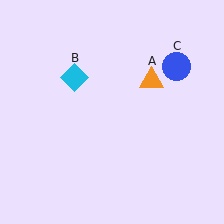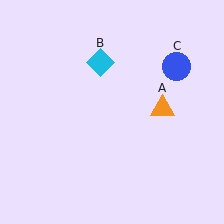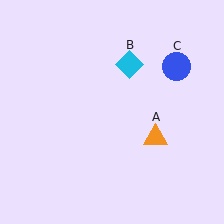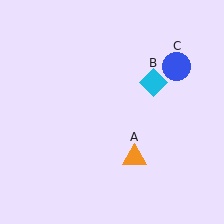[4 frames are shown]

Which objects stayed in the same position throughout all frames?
Blue circle (object C) remained stationary.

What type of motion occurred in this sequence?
The orange triangle (object A), cyan diamond (object B) rotated clockwise around the center of the scene.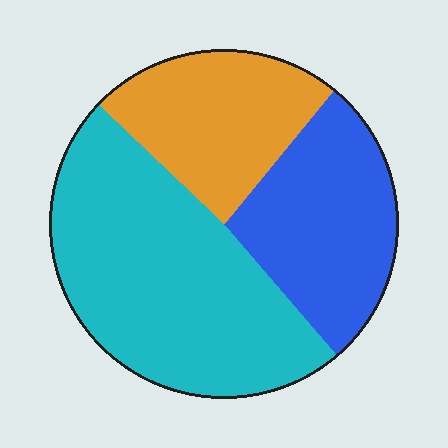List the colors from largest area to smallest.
From largest to smallest: cyan, blue, orange.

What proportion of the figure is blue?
Blue takes up about one quarter (1/4) of the figure.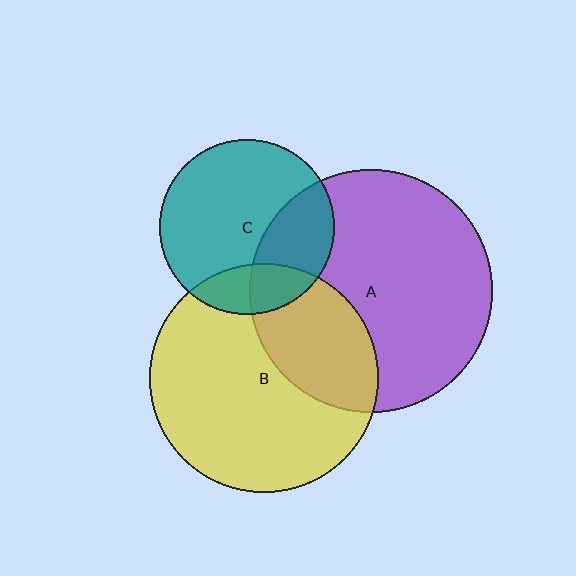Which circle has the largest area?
Circle A (purple).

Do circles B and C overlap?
Yes.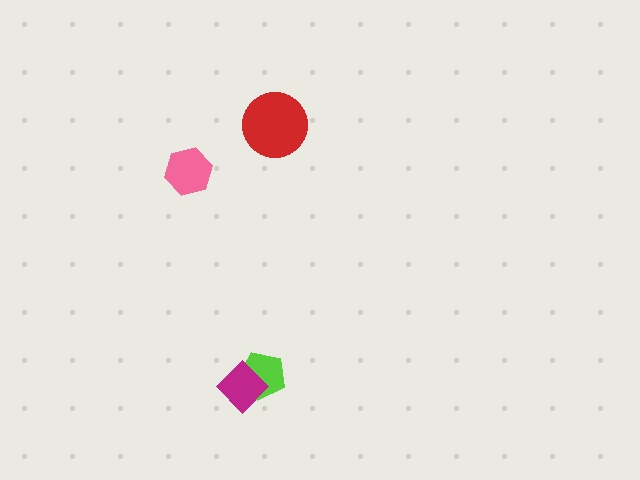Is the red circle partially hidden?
No, no other shape covers it.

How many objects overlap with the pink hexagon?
0 objects overlap with the pink hexagon.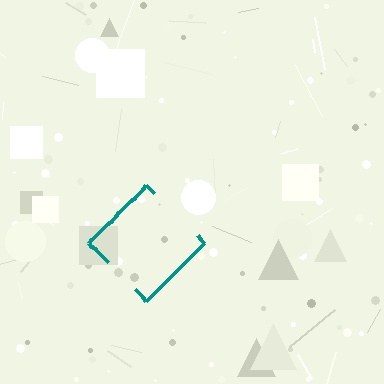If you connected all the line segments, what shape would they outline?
They would outline a diamond.